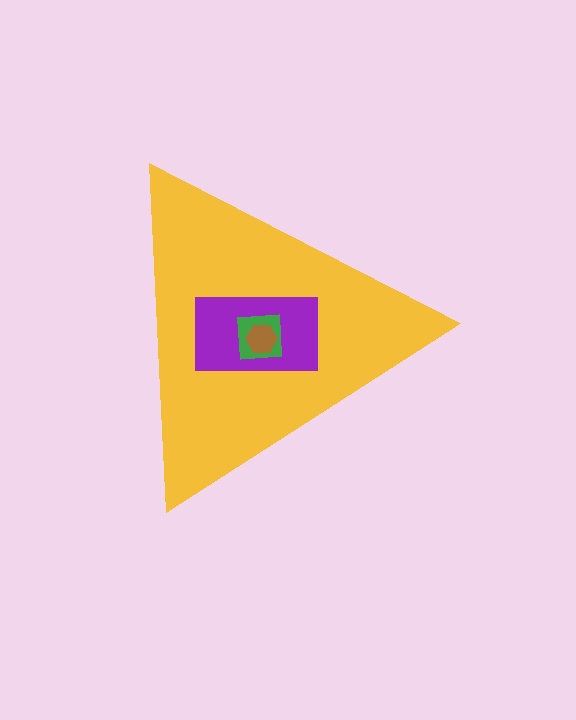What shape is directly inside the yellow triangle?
The purple rectangle.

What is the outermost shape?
The yellow triangle.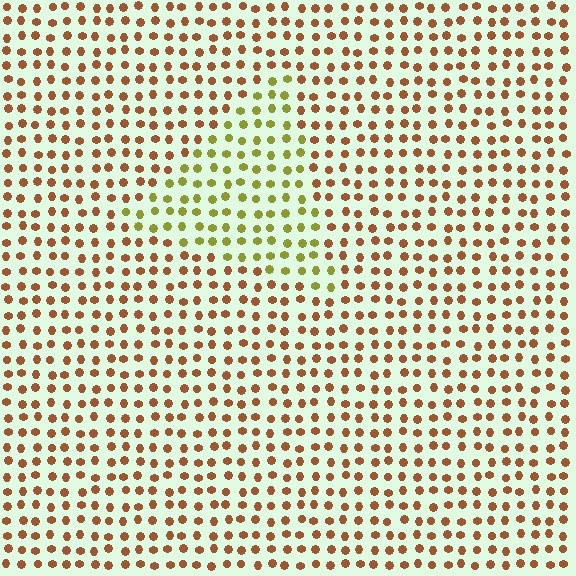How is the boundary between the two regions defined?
The boundary is defined purely by a slight shift in hue (about 48 degrees). Spacing, size, and orientation are identical on both sides.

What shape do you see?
I see a triangle.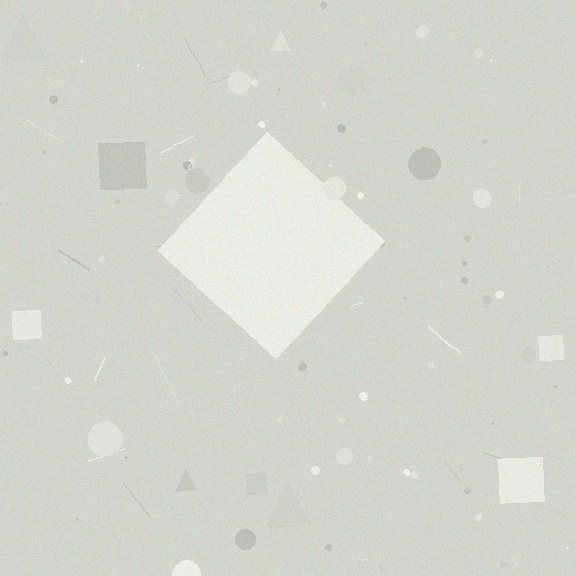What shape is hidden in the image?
A diamond is hidden in the image.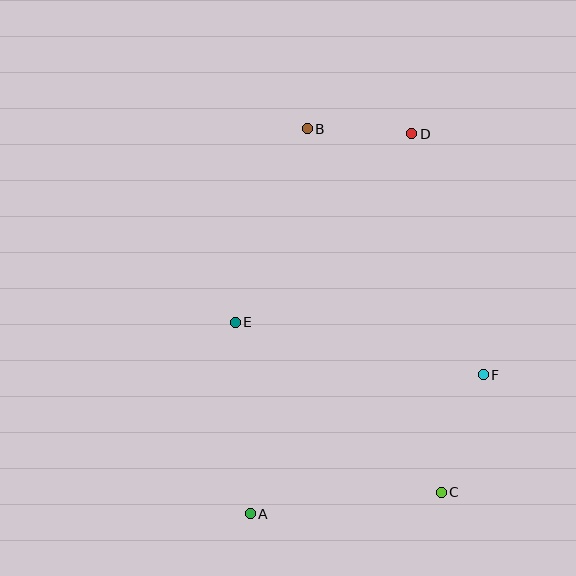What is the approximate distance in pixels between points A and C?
The distance between A and C is approximately 192 pixels.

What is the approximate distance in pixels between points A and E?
The distance between A and E is approximately 192 pixels.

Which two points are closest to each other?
Points B and D are closest to each other.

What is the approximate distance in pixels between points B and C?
The distance between B and C is approximately 387 pixels.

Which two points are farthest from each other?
Points A and D are farthest from each other.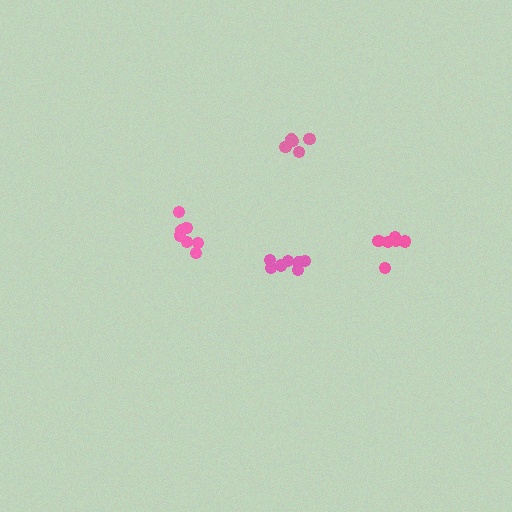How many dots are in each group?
Group 1: 7 dots, Group 2: 7 dots, Group 3: 6 dots, Group 4: 5 dots (25 total).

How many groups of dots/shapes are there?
There are 4 groups.